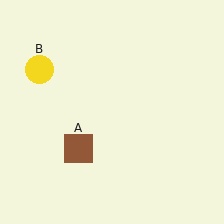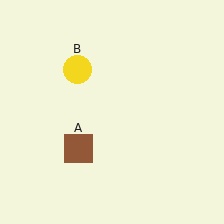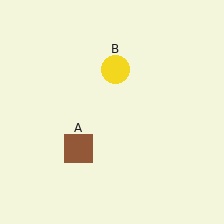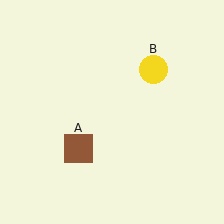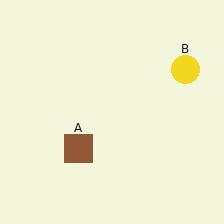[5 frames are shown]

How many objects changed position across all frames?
1 object changed position: yellow circle (object B).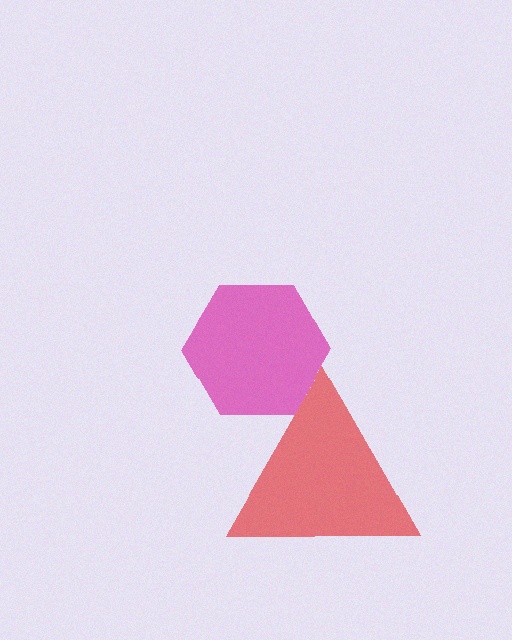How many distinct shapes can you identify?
There are 2 distinct shapes: a magenta hexagon, a red triangle.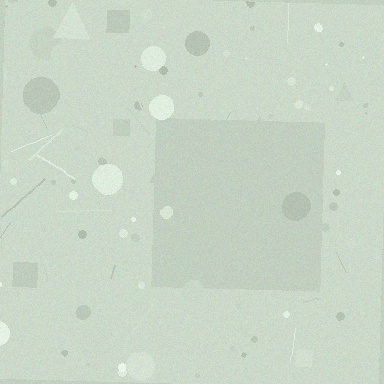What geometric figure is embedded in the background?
A square is embedded in the background.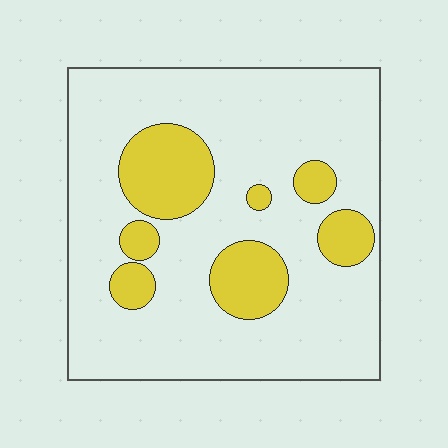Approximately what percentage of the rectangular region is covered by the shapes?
Approximately 20%.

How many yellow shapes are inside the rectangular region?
7.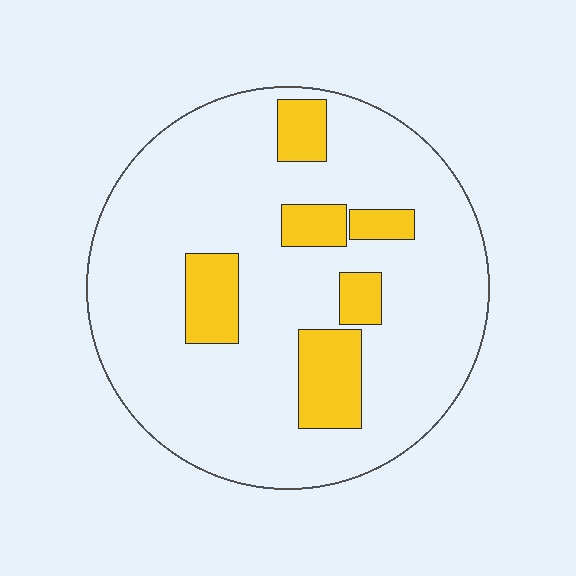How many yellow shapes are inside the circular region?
6.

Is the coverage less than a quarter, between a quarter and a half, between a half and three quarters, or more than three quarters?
Less than a quarter.